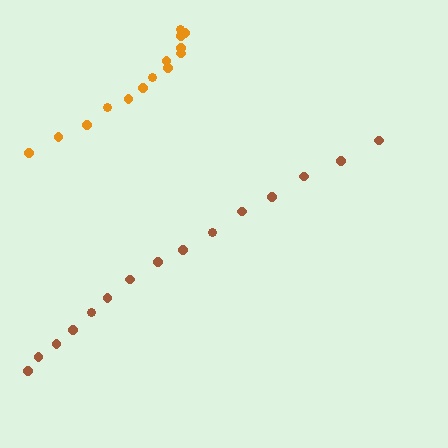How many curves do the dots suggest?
There are 2 distinct paths.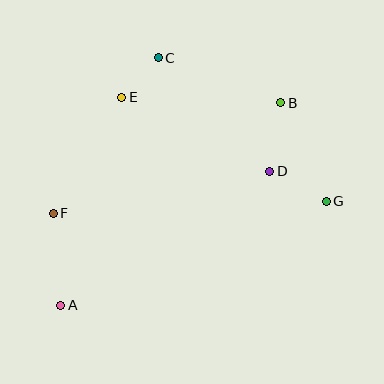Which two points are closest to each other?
Points C and E are closest to each other.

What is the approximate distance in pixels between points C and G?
The distance between C and G is approximately 221 pixels.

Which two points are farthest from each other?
Points A and B are farthest from each other.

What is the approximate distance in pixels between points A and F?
The distance between A and F is approximately 92 pixels.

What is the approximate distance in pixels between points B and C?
The distance between B and C is approximately 131 pixels.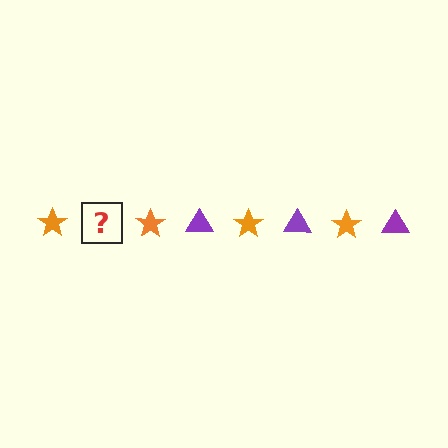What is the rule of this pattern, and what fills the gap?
The rule is that the pattern alternates between orange star and purple triangle. The gap should be filled with a purple triangle.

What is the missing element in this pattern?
The missing element is a purple triangle.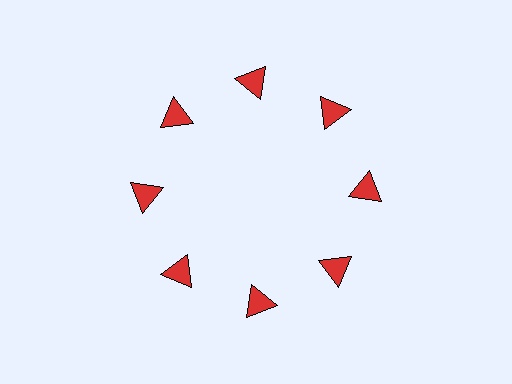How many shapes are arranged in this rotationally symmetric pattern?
There are 8 shapes, arranged in 8 groups of 1.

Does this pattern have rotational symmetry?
Yes, this pattern has 8-fold rotational symmetry. It looks the same after rotating 45 degrees around the center.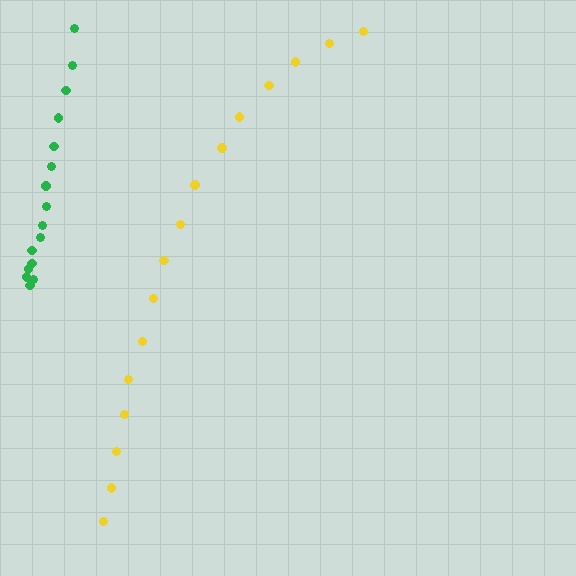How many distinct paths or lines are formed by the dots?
There are 2 distinct paths.